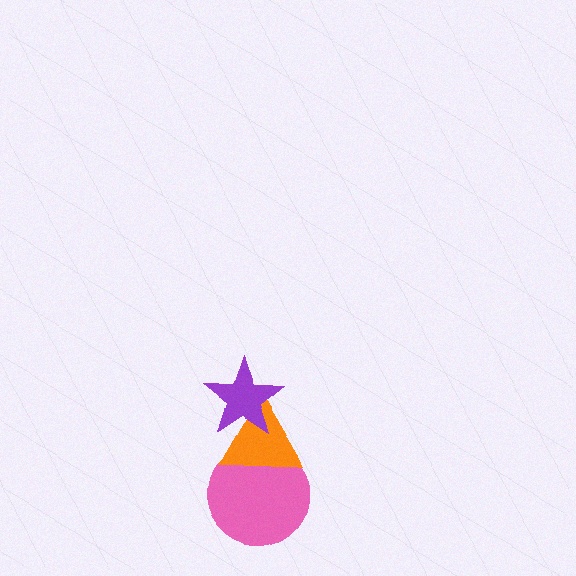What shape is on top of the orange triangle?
The purple star is on top of the orange triangle.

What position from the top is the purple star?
The purple star is 1st from the top.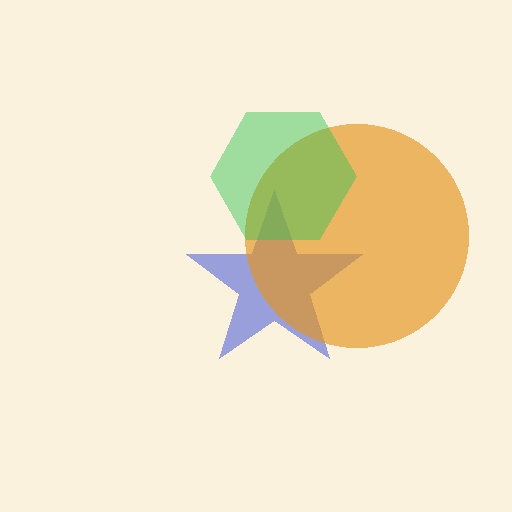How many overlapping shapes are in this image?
There are 3 overlapping shapes in the image.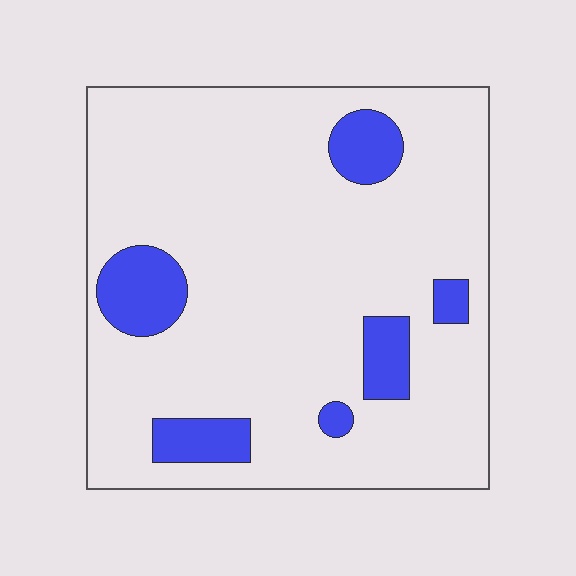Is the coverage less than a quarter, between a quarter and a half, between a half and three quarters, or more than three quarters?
Less than a quarter.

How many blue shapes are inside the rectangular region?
6.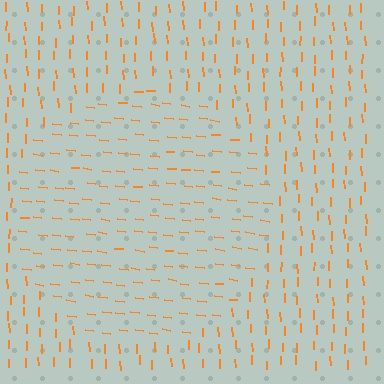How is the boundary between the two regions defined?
The boundary is defined purely by a change in line orientation (approximately 81 degrees difference). All lines are the same color and thickness.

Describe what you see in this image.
The image is filled with small orange line segments. A circle region in the image has lines oriented differently from the surrounding lines, creating a visible texture boundary.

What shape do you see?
I see a circle.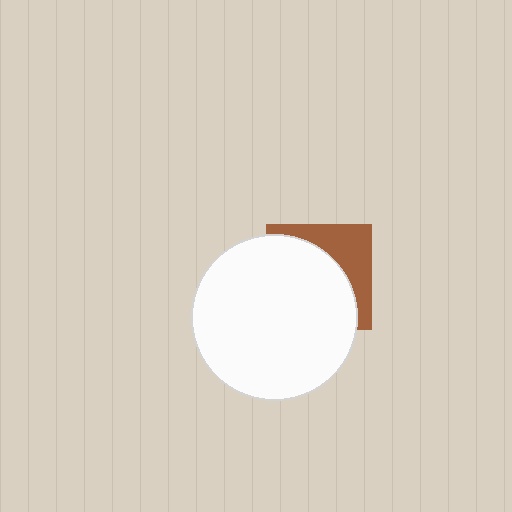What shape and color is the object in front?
The object in front is a white circle.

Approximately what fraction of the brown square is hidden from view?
Roughly 65% of the brown square is hidden behind the white circle.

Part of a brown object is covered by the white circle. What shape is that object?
It is a square.